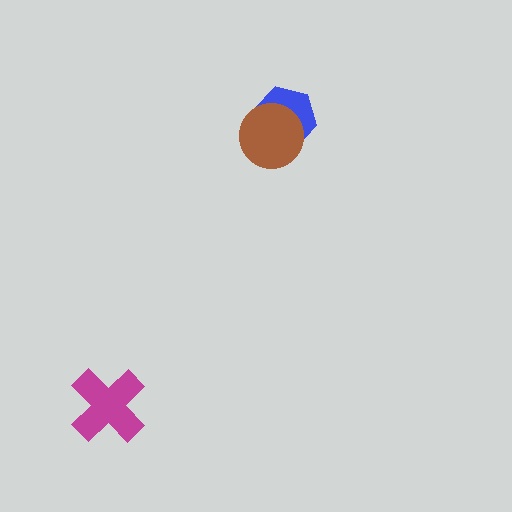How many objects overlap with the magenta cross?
0 objects overlap with the magenta cross.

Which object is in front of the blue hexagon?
The brown circle is in front of the blue hexagon.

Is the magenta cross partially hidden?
No, no other shape covers it.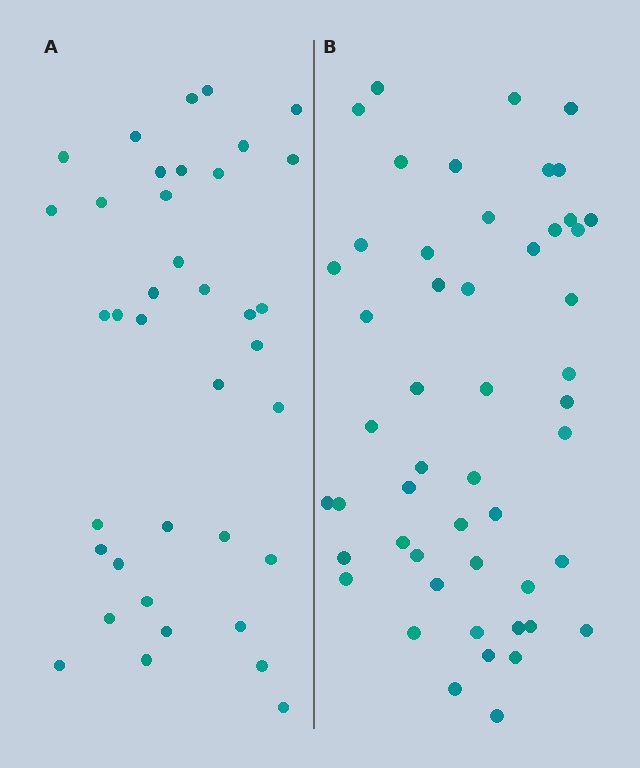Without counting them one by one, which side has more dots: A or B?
Region B (the right region) has more dots.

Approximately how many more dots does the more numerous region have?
Region B has approximately 15 more dots than region A.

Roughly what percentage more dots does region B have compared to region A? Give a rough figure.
About 35% more.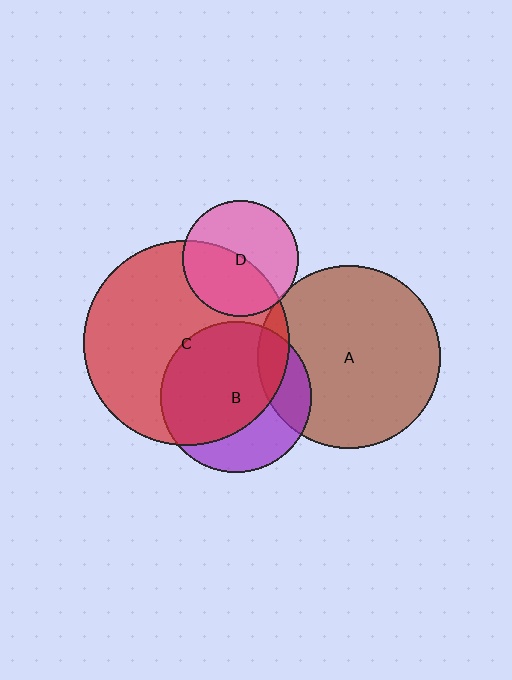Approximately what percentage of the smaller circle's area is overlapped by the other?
Approximately 10%.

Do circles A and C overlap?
Yes.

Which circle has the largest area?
Circle C (red).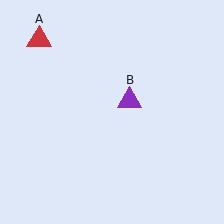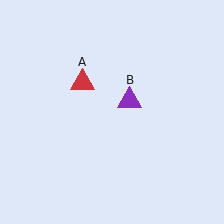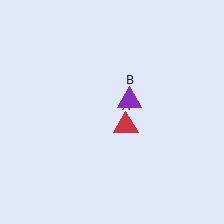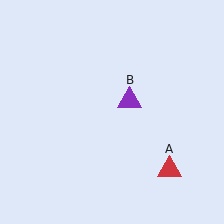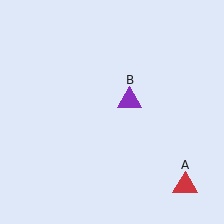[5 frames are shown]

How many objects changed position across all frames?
1 object changed position: red triangle (object A).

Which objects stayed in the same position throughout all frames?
Purple triangle (object B) remained stationary.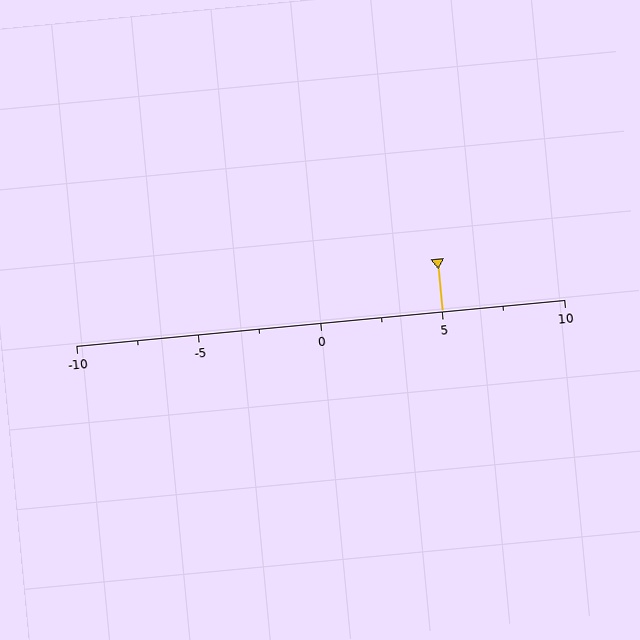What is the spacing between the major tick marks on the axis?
The major ticks are spaced 5 apart.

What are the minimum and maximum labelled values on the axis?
The axis runs from -10 to 10.